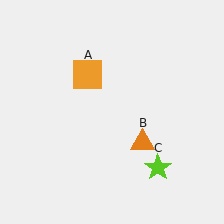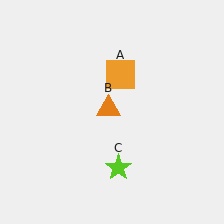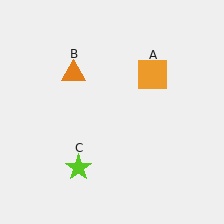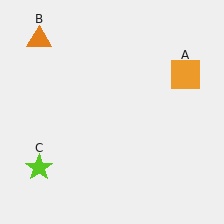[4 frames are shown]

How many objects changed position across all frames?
3 objects changed position: orange square (object A), orange triangle (object B), lime star (object C).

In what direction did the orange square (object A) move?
The orange square (object A) moved right.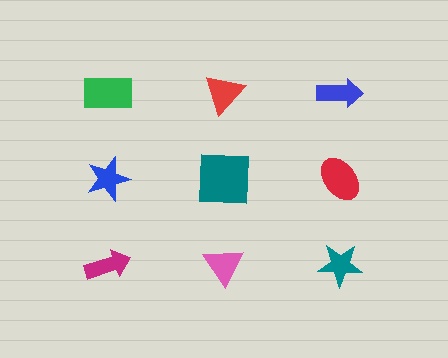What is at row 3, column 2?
A pink triangle.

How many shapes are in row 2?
3 shapes.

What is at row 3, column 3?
A teal star.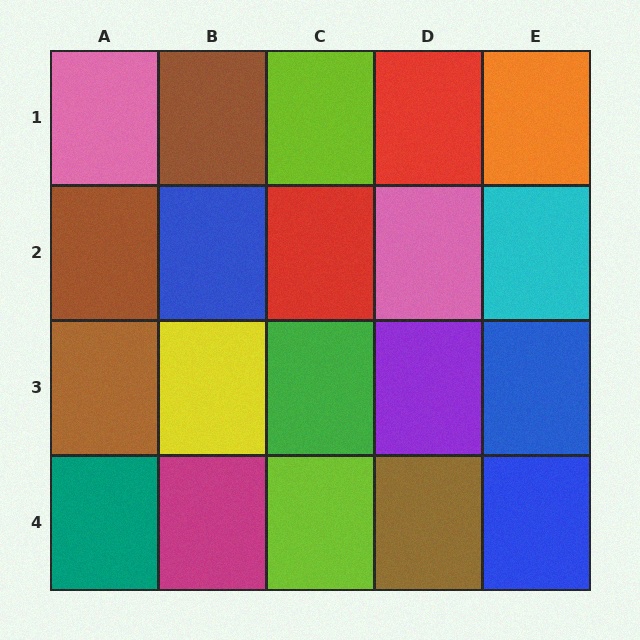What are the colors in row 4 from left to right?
Teal, magenta, lime, brown, blue.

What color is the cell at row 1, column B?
Brown.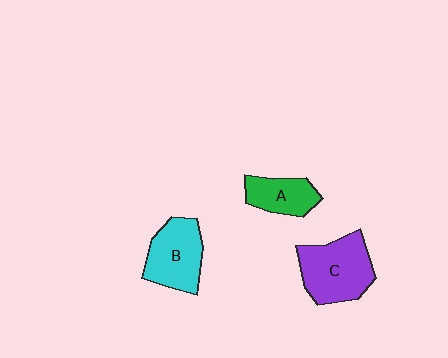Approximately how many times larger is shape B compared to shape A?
Approximately 1.4 times.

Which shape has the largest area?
Shape C (purple).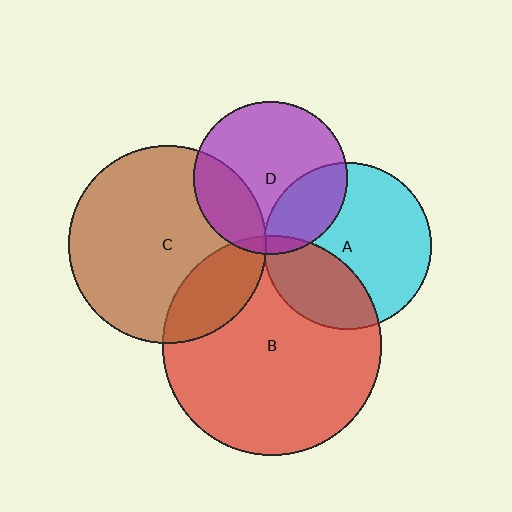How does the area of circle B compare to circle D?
Approximately 2.1 times.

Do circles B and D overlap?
Yes.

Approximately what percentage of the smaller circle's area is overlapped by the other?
Approximately 5%.